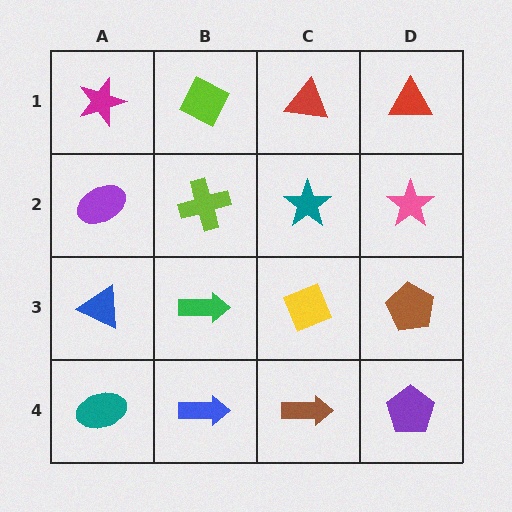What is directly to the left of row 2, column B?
A purple ellipse.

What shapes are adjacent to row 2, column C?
A red triangle (row 1, column C), a yellow diamond (row 3, column C), a lime cross (row 2, column B), a pink star (row 2, column D).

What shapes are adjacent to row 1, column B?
A lime cross (row 2, column B), a magenta star (row 1, column A), a red triangle (row 1, column C).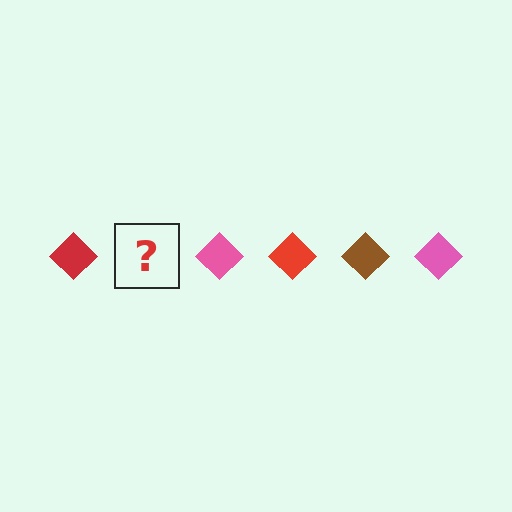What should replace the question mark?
The question mark should be replaced with a brown diamond.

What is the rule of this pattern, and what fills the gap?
The rule is that the pattern cycles through red, brown, pink diamonds. The gap should be filled with a brown diamond.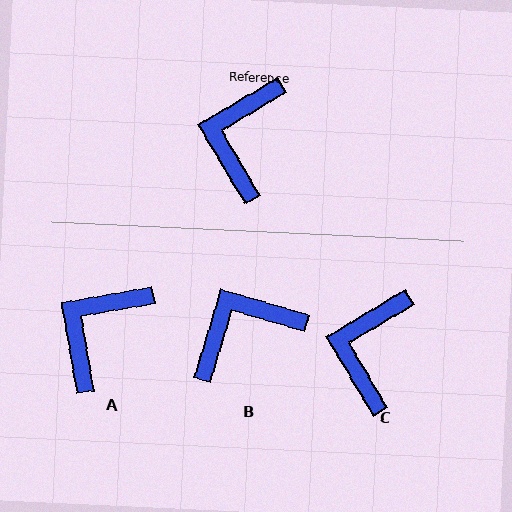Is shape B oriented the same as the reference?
No, it is off by about 47 degrees.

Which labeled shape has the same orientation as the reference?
C.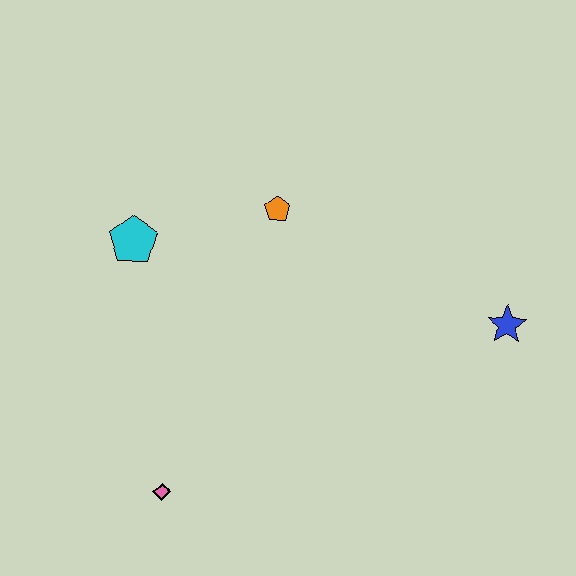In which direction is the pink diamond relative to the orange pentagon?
The pink diamond is below the orange pentagon.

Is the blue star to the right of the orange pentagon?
Yes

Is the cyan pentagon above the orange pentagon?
No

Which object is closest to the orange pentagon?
The cyan pentagon is closest to the orange pentagon.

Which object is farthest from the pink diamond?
The blue star is farthest from the pink diamond.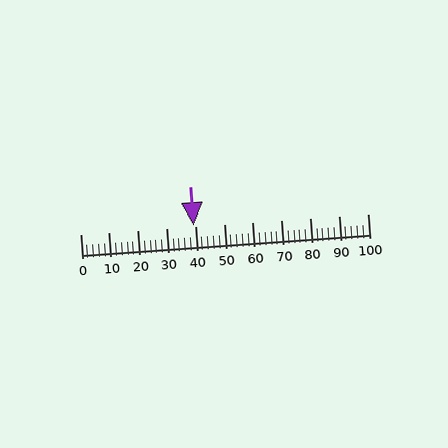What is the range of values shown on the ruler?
The ruler shows values from 0 to 100.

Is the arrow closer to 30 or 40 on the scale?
The arrow is closer to 40.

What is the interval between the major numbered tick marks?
The major tick marks are spaced 10 units apart.